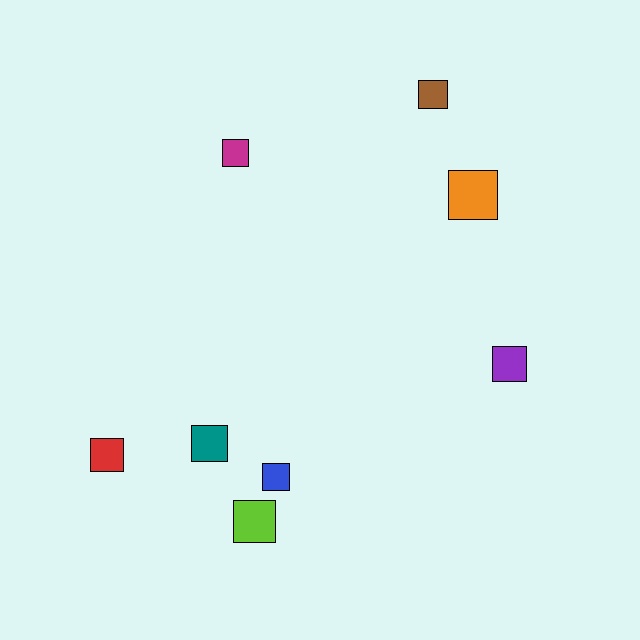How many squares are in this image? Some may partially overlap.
There are 8 squares.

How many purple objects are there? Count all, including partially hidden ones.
There is 1 purple object.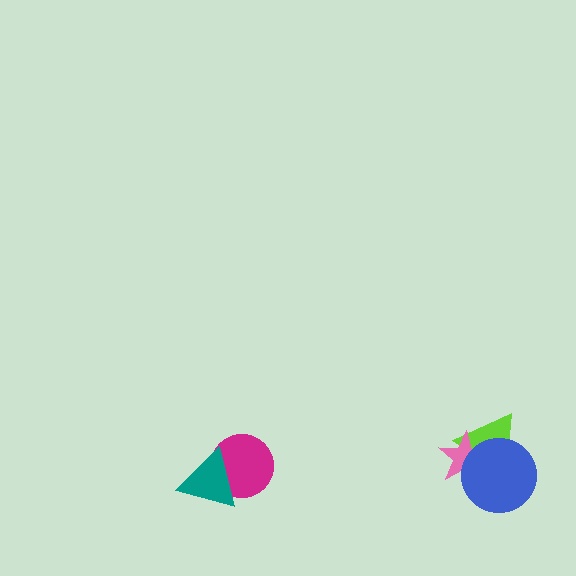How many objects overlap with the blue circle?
2 objects overlap with the blue circle.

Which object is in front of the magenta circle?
The teal triangle is in front of the magenta circle.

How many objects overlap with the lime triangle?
2 objects overlap with the lime triangle.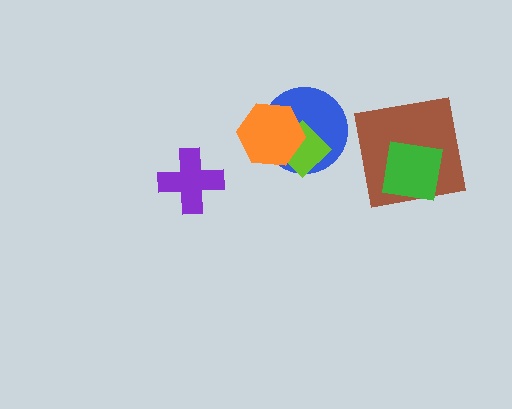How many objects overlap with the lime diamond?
2 objects overlap with the lime diamond.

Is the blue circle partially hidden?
Yes, it is partially covered by another shape.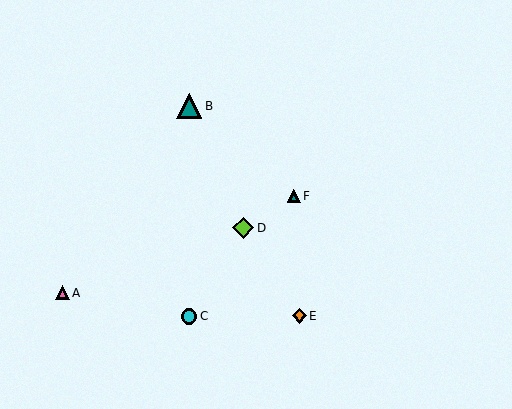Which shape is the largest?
The teal triangle (labeled B) is the largest.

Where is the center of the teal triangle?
The center of the teal triangle is at (189, 106).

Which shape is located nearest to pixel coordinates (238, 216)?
The lime diamond (labeled D) at (243, 228) is nearest to that location.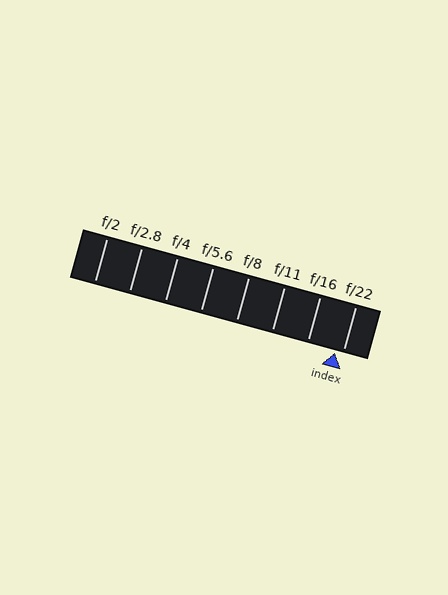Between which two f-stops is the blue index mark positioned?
The index mark is between f/16 and f/22.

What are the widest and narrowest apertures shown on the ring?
The widest aperture shown is f/2 and the narrowest is f/22.